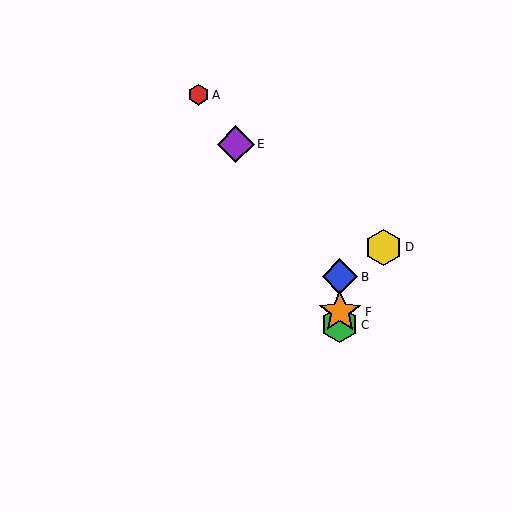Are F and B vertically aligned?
Yes, both are at x≈340.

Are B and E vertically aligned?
No, B is at x≈340 and E is at x≈236.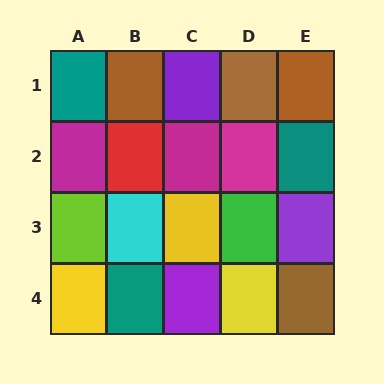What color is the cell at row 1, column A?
Teal.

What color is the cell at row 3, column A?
Lime.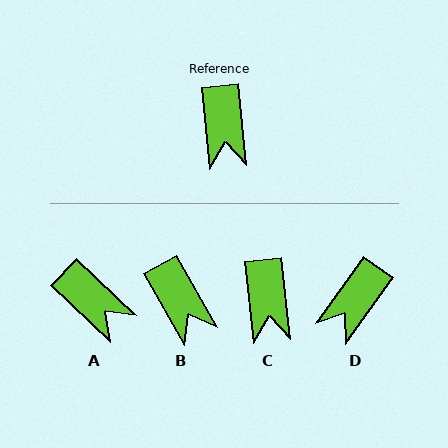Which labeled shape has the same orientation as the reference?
C.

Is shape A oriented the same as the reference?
No, it is off by about 40 degrees.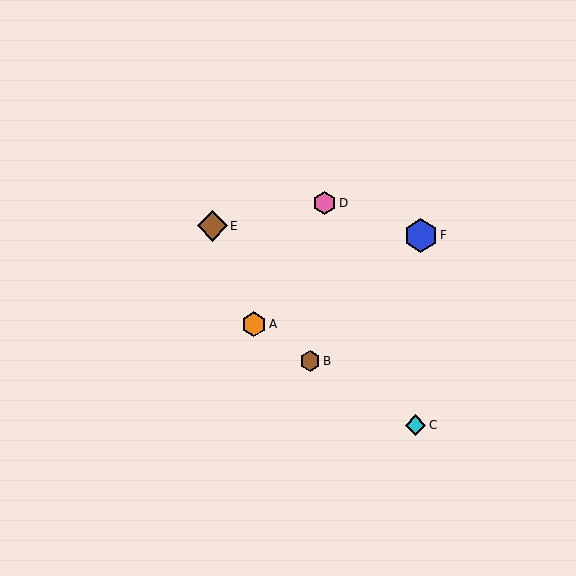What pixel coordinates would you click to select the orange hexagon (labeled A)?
Click at (254, 324) to select the orange hexagon A.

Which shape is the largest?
The blue hexagon (labeled F) is the largest.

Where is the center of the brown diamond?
The center of the brown diamond is at (212, 226).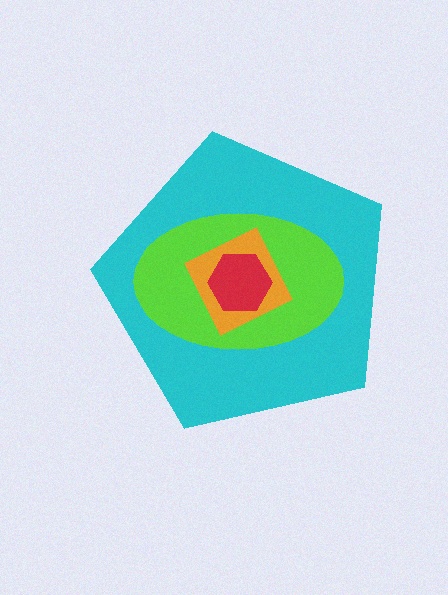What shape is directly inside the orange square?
The red hexagon.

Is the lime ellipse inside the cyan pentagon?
Yes.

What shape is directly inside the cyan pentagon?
The lime ellipse.